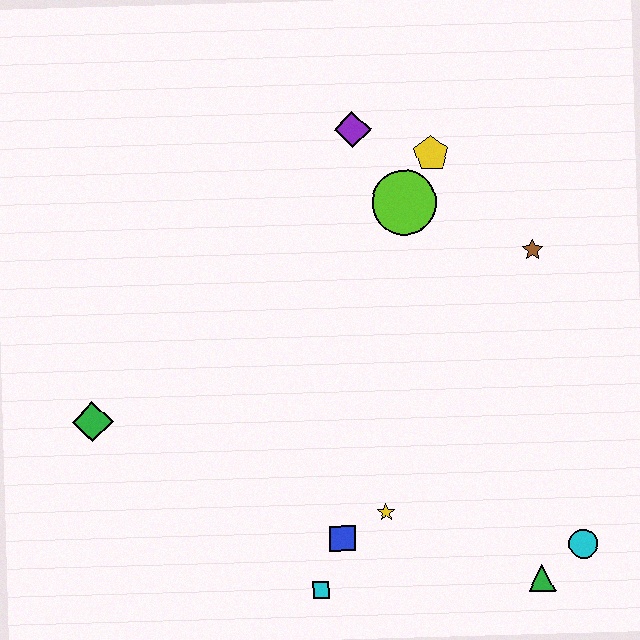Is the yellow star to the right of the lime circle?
No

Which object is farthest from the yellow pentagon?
The cyan square is farthest from the yellow pentagon.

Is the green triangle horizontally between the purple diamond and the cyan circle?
Yes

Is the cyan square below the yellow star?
Yes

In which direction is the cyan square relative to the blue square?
The cyan square is below the blue square.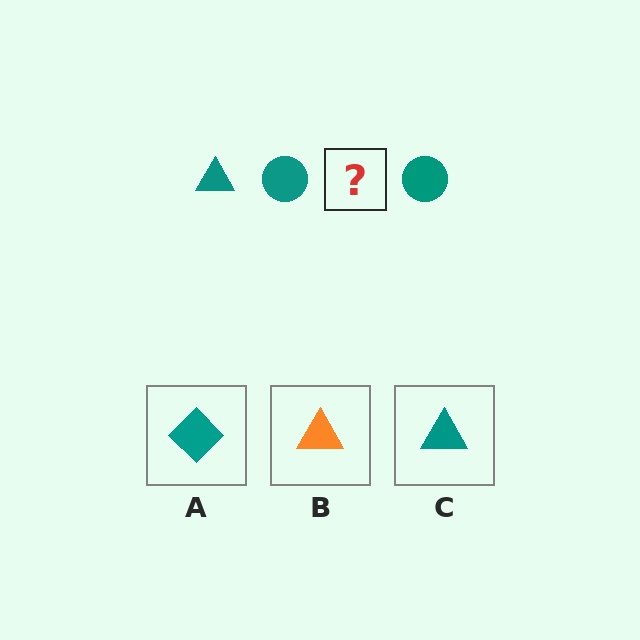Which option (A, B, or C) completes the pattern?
C.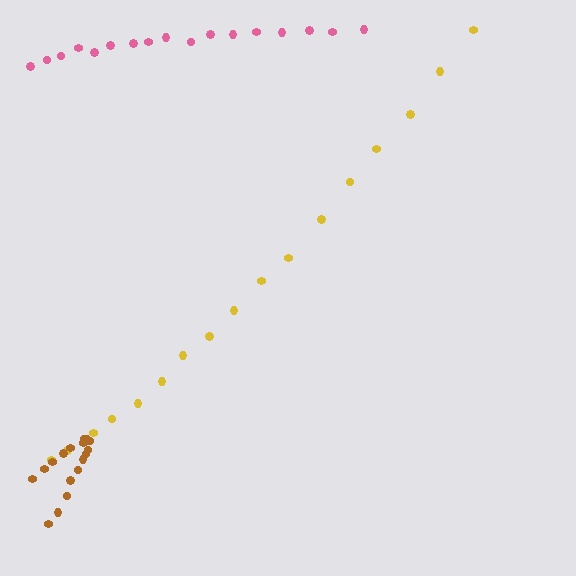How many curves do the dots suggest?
There are 3 distinct paths.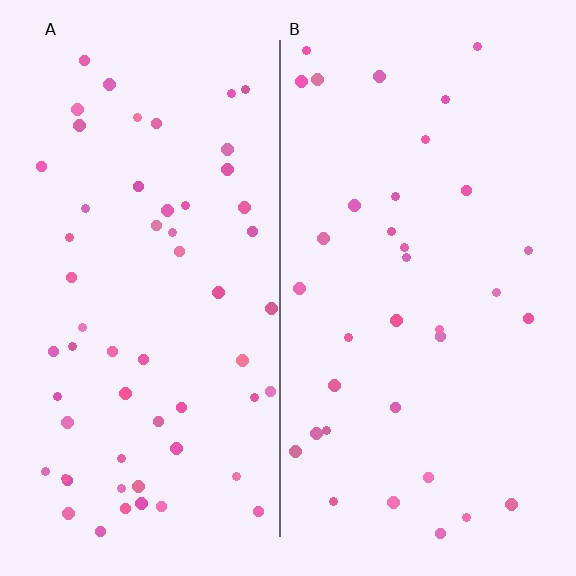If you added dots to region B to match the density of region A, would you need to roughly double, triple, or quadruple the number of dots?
Approximately double.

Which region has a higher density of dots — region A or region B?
A (the left).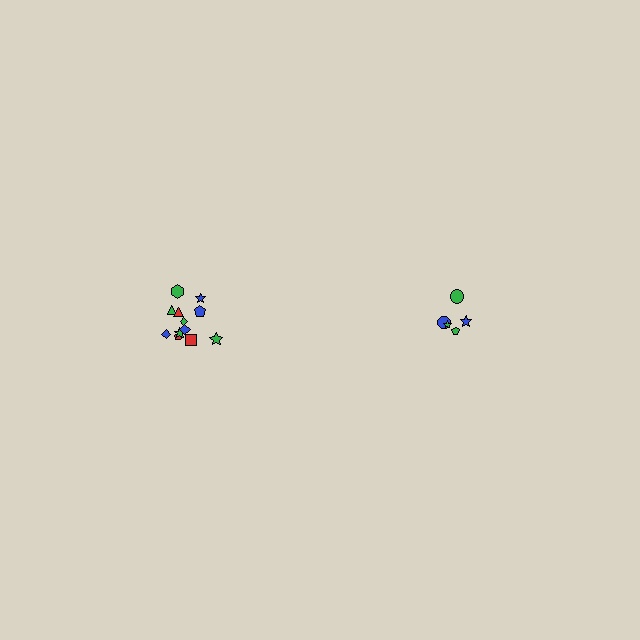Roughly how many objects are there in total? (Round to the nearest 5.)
Roughly 15 objects in total.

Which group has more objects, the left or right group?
The left group.